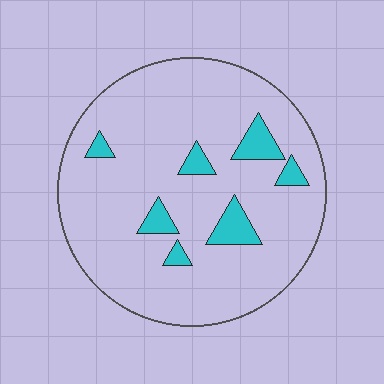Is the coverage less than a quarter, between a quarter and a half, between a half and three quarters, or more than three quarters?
Less than a quarter.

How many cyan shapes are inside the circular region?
7.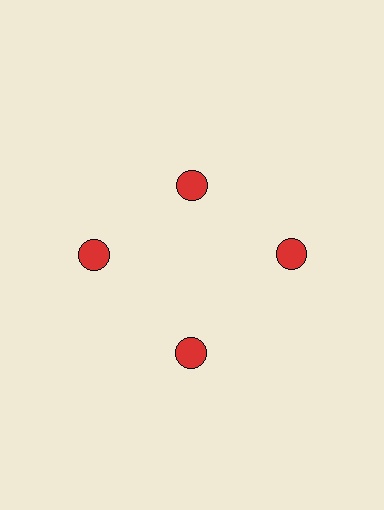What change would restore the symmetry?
The symmetry would be restored by moving it outward, back onto the ring so that all 4 circles sit at equal angles and equal distance from the center.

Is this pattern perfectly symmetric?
No. The 4 red circles are arranged in a ring, but one element near the 12 o'clock position is pulled inward toward the center, breaking the 4-fold rotational symmetry.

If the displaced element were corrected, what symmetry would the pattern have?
It would have 4-fold rotational symmetry — the pattern would map onto itself every 90 degrees.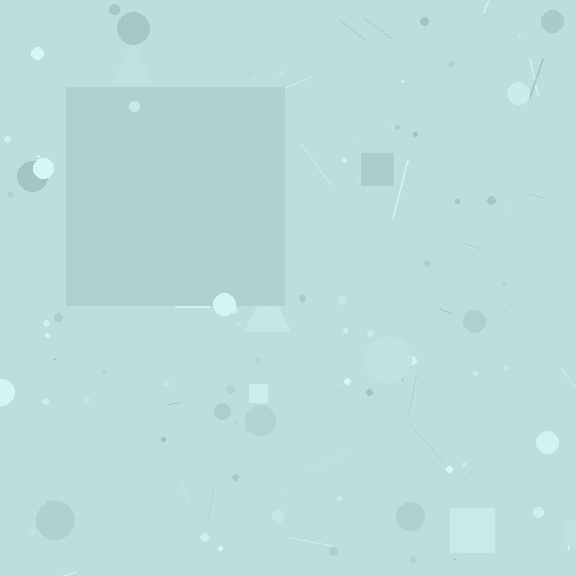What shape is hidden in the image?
A square is hidden in the image.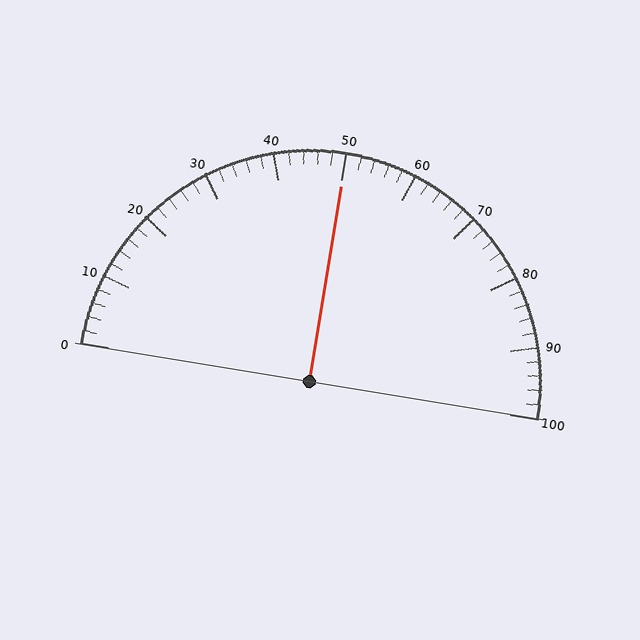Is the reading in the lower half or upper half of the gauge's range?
The reading is in the upper half of the range (0 to 100).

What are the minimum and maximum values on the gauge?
The gauge ranges from 0 to 100.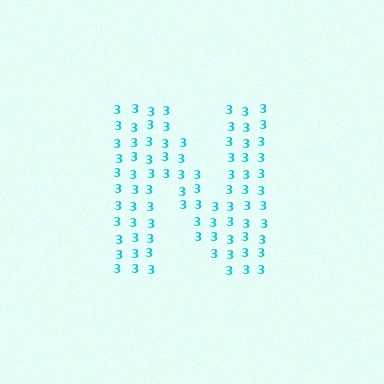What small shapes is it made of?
It is made of small digit 3's.